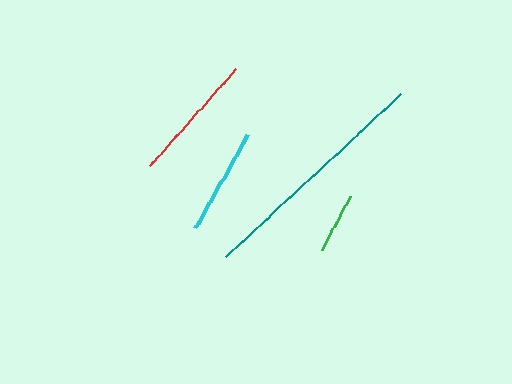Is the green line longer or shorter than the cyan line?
The cyan line is longer than the green line.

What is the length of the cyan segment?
The cyan segment is approximately 108 pixels long.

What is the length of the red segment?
The red segment is approximately 130 pixels long.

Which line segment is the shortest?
The green line is the shortest at approximately 61 pixels.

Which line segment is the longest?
The teal line is the longest at approximately 239 pixels.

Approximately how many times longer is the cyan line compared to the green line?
The cyan line is approximately 1.8 times the length of the green line.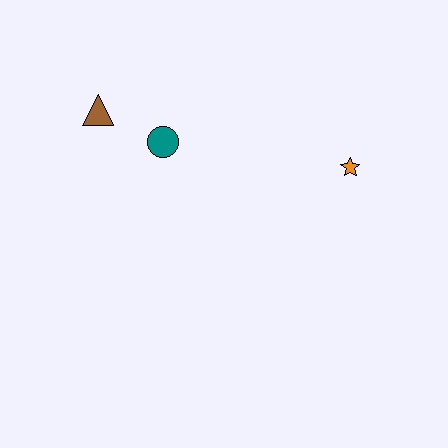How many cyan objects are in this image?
There are no cyan objects.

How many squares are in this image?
There are no squares.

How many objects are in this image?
There are 3 objects.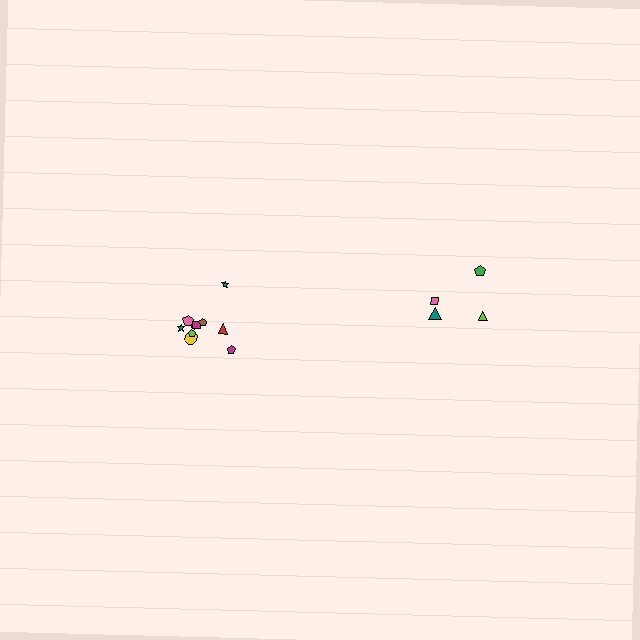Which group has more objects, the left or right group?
The left group.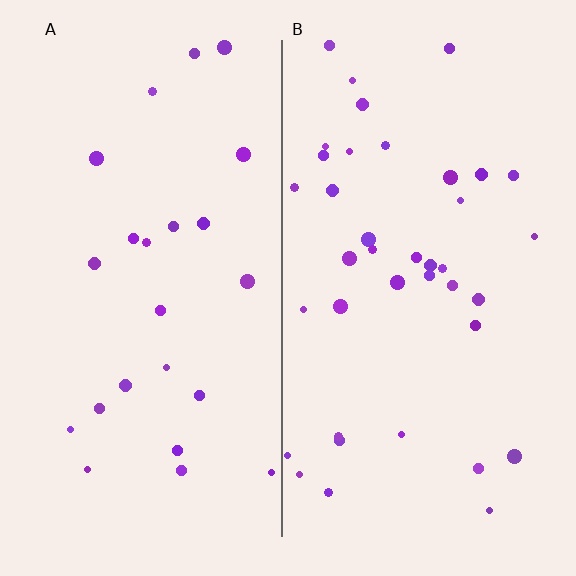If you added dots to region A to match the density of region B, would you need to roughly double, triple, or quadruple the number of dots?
Approximately double.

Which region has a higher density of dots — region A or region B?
B (the right).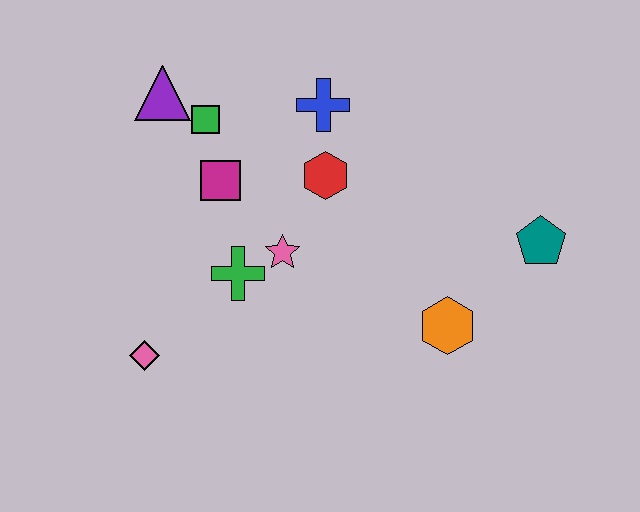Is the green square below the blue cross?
Yes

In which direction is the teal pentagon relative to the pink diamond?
The teal pentagon is to the right of the pink diamond.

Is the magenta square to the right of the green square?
Yes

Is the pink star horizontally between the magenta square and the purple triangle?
No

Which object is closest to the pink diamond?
The green cross is closest to the pink diamond.